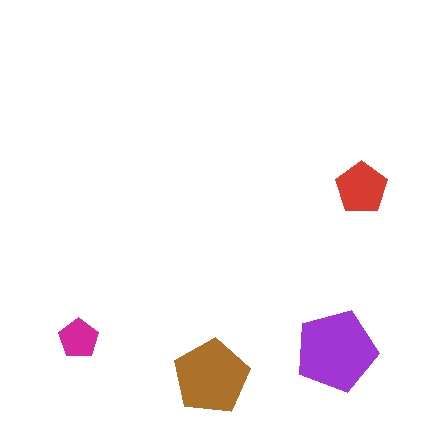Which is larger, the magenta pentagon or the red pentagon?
The red one.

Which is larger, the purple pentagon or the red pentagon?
The purple one.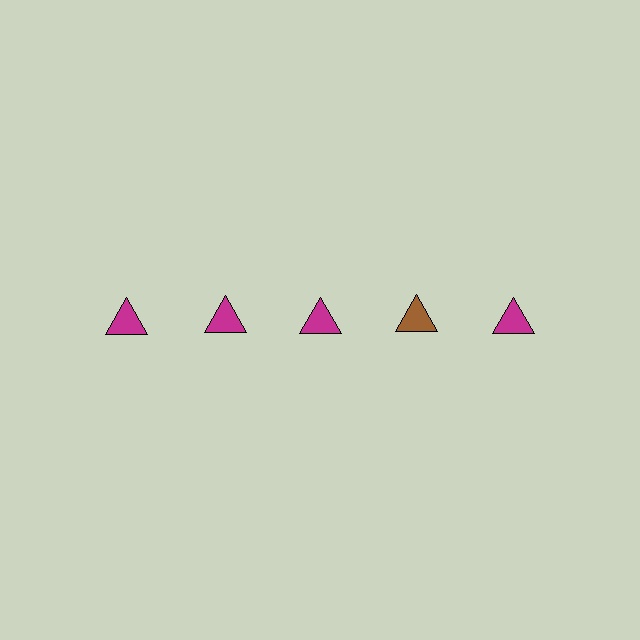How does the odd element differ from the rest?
It has a different color: brown instead of magenta.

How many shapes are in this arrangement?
There are 5 shapes arranged in a grid pattern.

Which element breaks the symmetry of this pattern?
The brown triangle in the top row, second from right column breaks the symmetry. All other shapes are magenta triangles.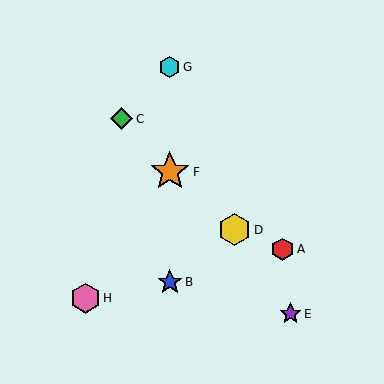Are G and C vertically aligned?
No, G is at x≈170 and C is at x≈122.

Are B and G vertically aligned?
Yes, both are at x≈170.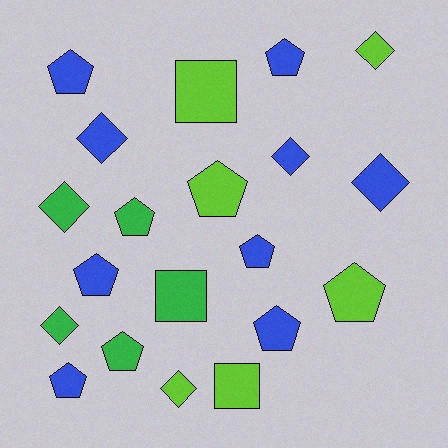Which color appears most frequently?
Blue, with 9 objects.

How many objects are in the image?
There are 20 objects.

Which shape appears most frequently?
Pentagon, with 10 objects.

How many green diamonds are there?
There are 2 green diamonds.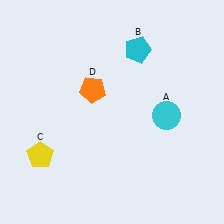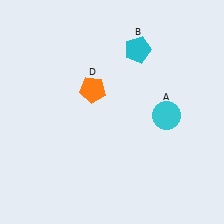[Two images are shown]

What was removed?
The yellow pentagon (C) was removed in Image 2.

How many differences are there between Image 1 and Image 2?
There is 1 difference between the two images.